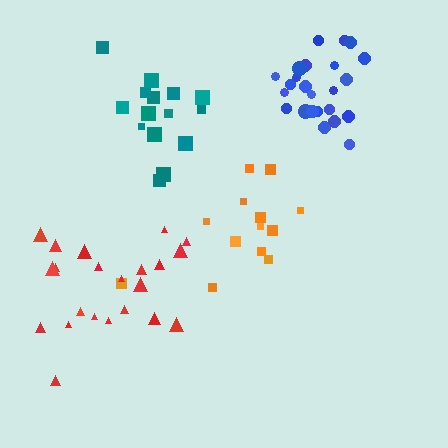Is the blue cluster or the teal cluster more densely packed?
Blue.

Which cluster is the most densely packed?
Blue.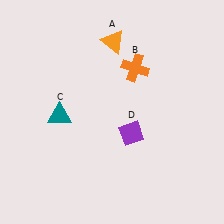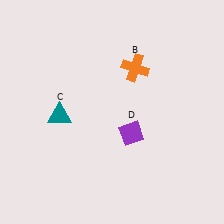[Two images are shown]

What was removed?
The orange triangle (A) was removed in Image 2.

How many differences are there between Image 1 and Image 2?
There is 1 difference between the two images.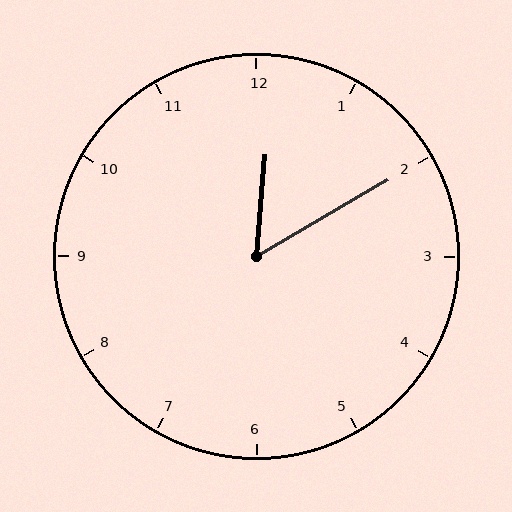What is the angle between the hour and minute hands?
Approximately 55 degrees.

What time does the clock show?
12:10.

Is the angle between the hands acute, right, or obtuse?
It is acute.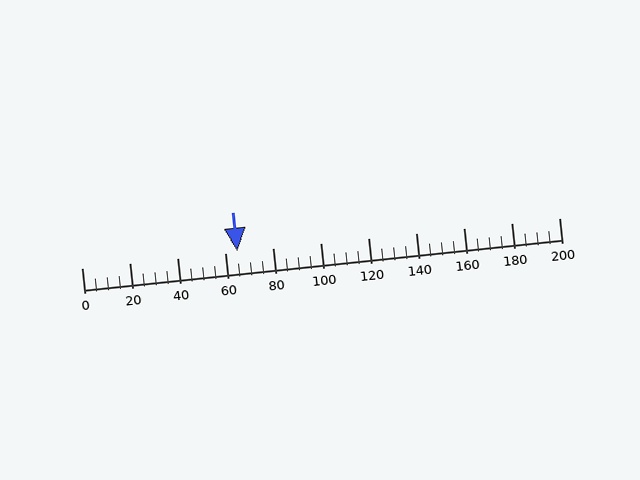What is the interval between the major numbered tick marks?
The major tick marks are spaced 20 units apart.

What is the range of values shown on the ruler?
The ruler shows values from 0 to 200.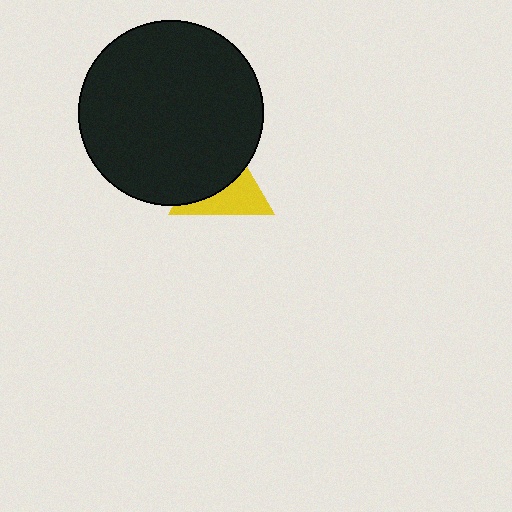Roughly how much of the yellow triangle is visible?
About half of it is visible (roughly 46%).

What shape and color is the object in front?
The object in front is a black circle.